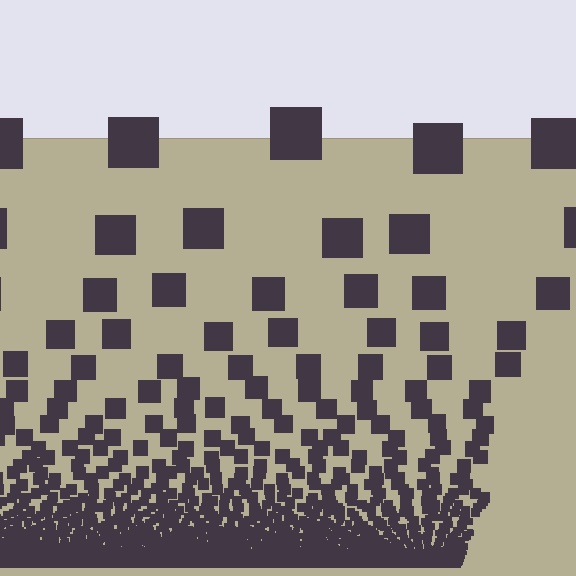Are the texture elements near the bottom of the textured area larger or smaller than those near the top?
Smaller. The gradient is inverted — elements near the bottom are smaller and denser.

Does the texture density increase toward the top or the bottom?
Density increases toward the bottom.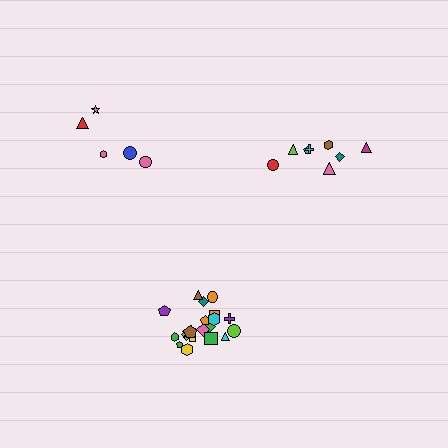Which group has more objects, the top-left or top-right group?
The top-right group.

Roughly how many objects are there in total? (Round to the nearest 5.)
Roughly 35 objects in total.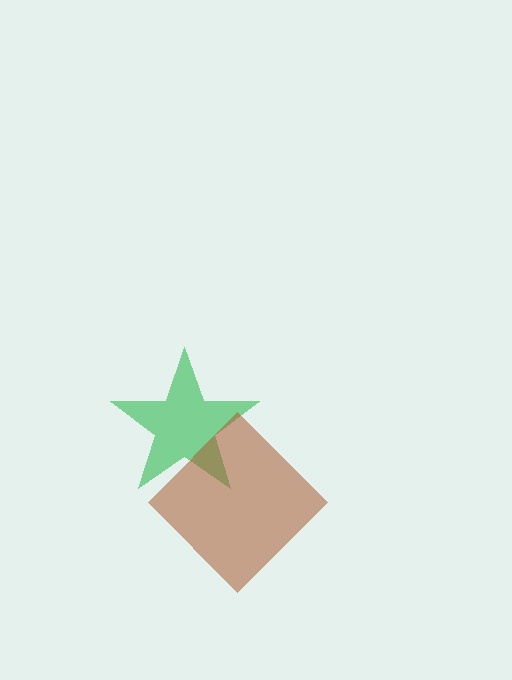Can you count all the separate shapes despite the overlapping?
Yes, there are 2 separate shapes.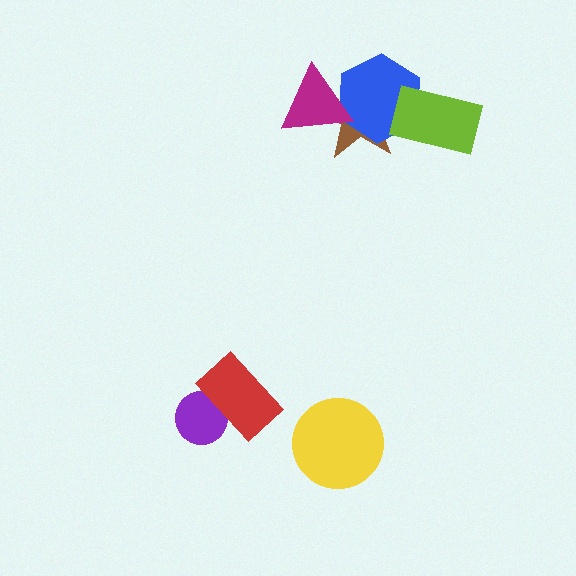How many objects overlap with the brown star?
3 objects overlap with the brown star.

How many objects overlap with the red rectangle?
1 object overlaps with the red rectangle.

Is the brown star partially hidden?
Yes, it is partially covered by another shape.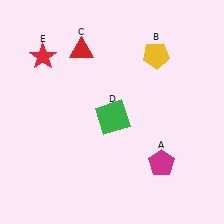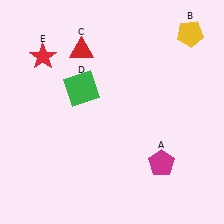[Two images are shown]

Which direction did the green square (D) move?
The green square (D) moved left.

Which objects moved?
The objects that moved are: the yellow pentagon (B), the green square (D).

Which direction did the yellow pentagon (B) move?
The yellow pentagon (B) moved right.